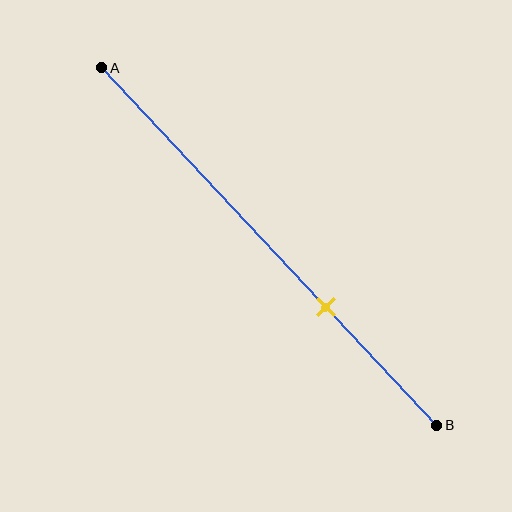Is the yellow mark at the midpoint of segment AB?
No, the mark is at about 65% from A, not at the 50% midpoint.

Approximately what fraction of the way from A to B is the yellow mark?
The yellow mark is approximately 65% of the way from A to B.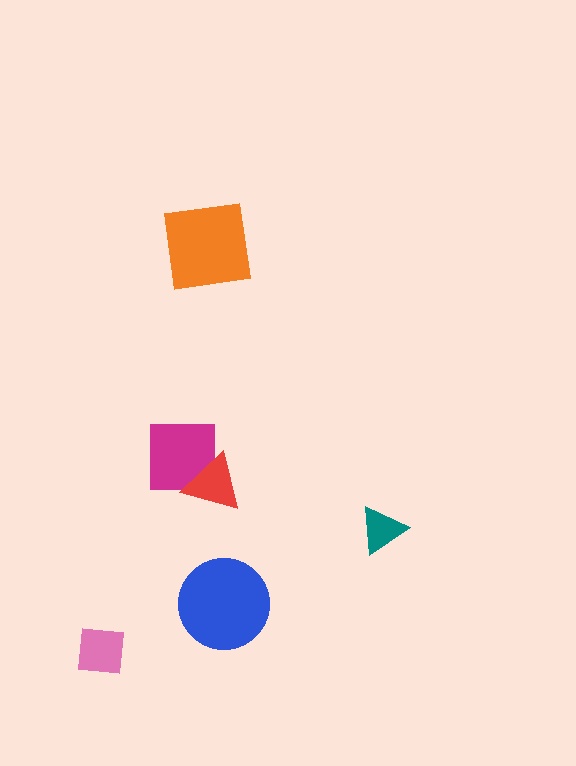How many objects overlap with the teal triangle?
0 objects overlap with the teal triangle.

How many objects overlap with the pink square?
0 objects overlap with the pink square.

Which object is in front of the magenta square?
The red triangle is in front of the magenta square.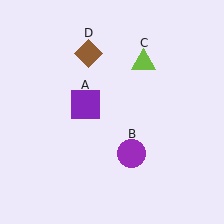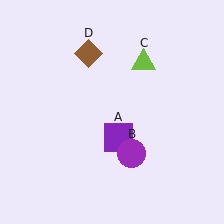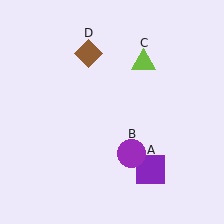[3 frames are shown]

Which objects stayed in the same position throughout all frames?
Purple circle (object B) and lime triangle (object C) and brown diamond (object D) remained stationary.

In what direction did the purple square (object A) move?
The purple square (object A) moved down and to the right.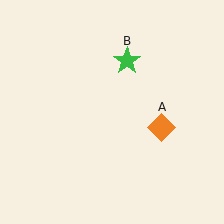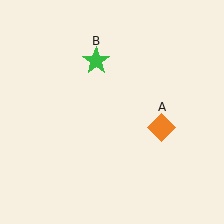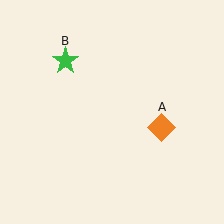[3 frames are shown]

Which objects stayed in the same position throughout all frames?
Orange diamond (object A) remained stationary.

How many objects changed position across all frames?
1 object changed position: green star (object B).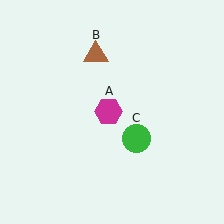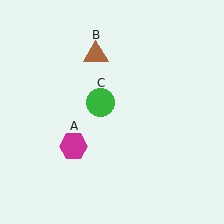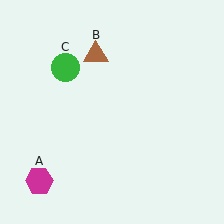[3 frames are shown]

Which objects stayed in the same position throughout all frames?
Brown triangle (object B) remained stationary.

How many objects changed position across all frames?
2 objects changed position: magenta hexagon (object A), green circle (object C).